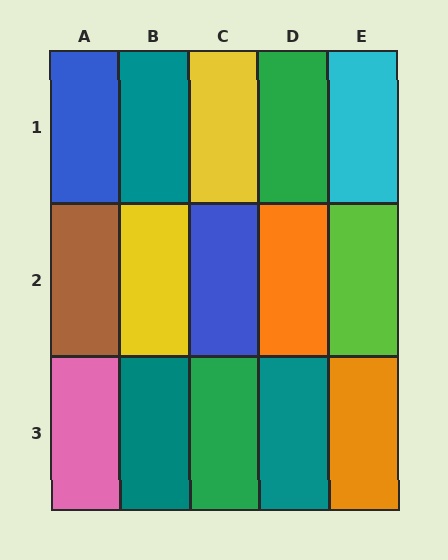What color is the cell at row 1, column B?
Teal.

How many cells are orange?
2 cells are orange.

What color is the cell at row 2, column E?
Lime.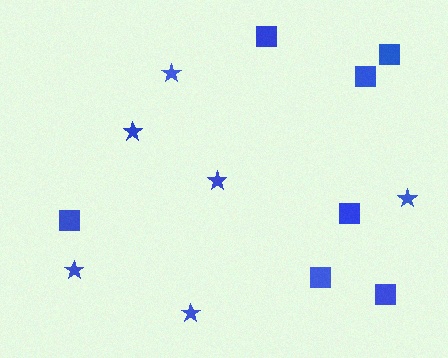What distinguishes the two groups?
There are 2 groups: one group of squares (7) and one group of stars (6).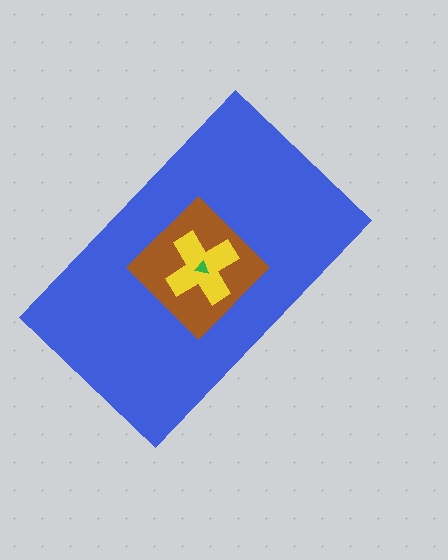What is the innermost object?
The green triangle.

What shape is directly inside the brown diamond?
The yellow cross.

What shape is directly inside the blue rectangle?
The brown diamond.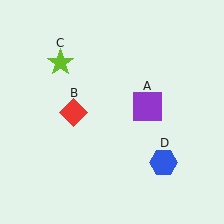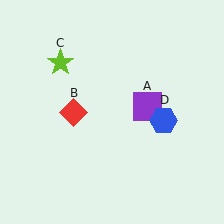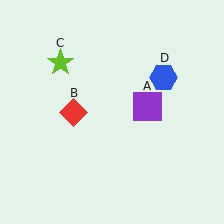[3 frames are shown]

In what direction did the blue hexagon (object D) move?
The blue hexagon (object D) moved up.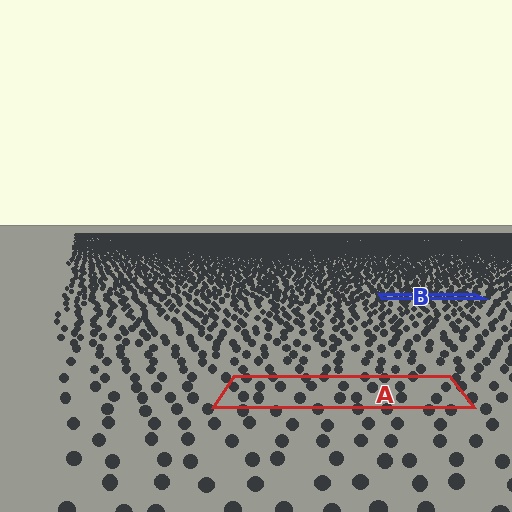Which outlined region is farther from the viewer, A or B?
Region B is farther from the viewer — the texture elements inside it appear smaller and more densely packed.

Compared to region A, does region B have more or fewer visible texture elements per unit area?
Region B has more texture elements per unit area — they are packed more densely because it is farther away.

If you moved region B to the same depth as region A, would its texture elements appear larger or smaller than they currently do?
They would appear larger. At a closer depth, the same texture elements are projected at a bigger on-screen size.